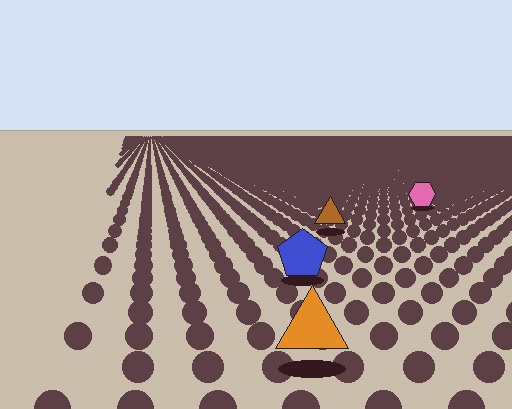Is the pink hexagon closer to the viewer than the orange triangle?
No. The orange triangle is closer — you can tell from the texture gradient: the ground texture is coarser near it.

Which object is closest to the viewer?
The orange triangle is closest. The texture marks near it are larger and more spread out.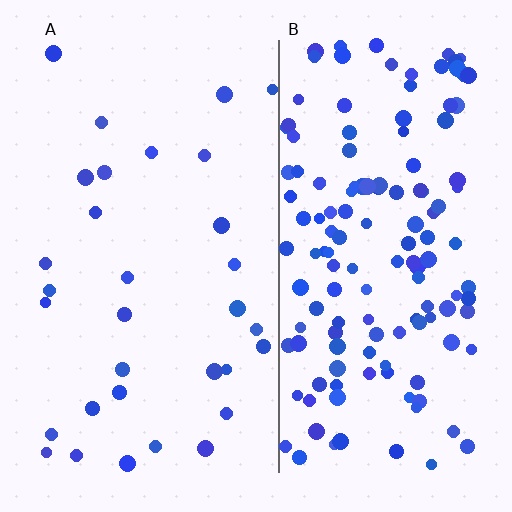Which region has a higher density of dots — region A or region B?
B (the right).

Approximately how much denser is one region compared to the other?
Approximately 4.4× — region B over region A.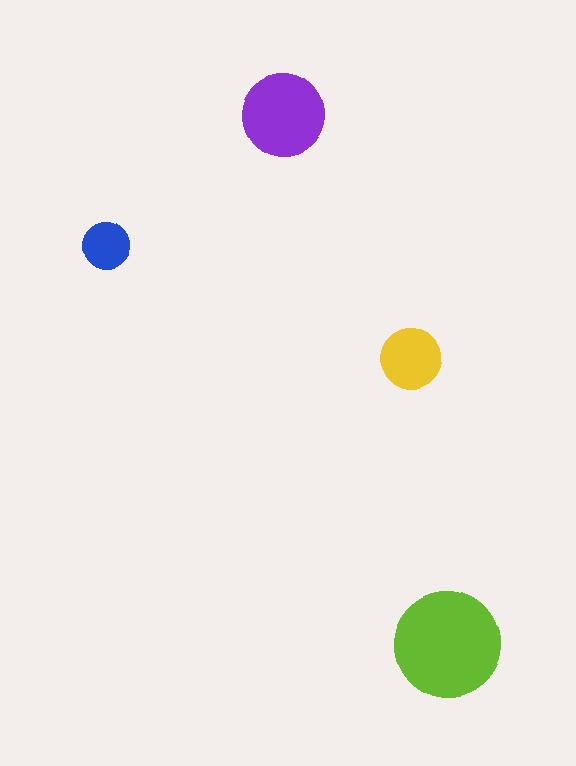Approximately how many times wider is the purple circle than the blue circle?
About 2 times wider.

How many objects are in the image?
There are 4 objects in the image.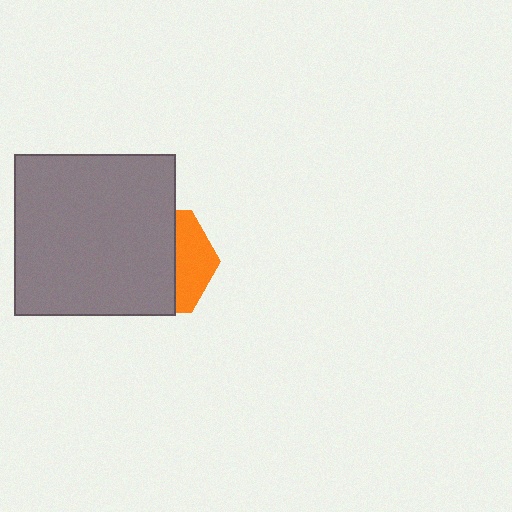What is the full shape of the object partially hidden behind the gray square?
The partially hidden object is an orange hexagon.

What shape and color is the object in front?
The object in front is a gray square.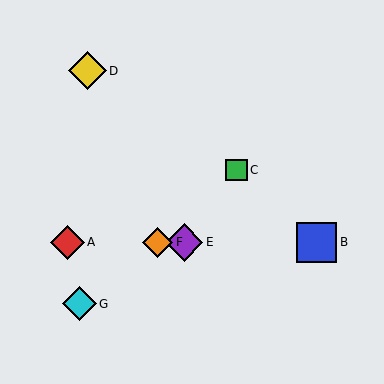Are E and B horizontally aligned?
Yes, both are at y≈242.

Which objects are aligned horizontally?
Objects A, B, E, F are aligned horizontally.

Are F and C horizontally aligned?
No, F is at y≈242 and C is at y≈170.